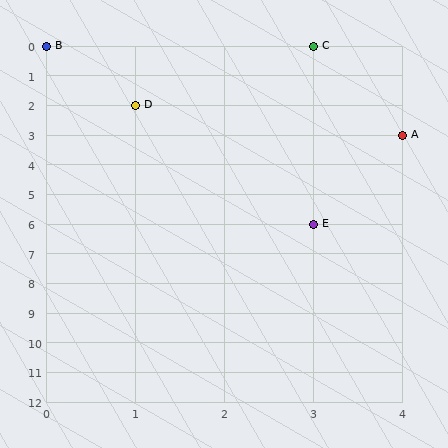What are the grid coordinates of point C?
Point C is at grid coordinates (3, 0).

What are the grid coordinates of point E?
Point E is at grid coordinates (3, 6).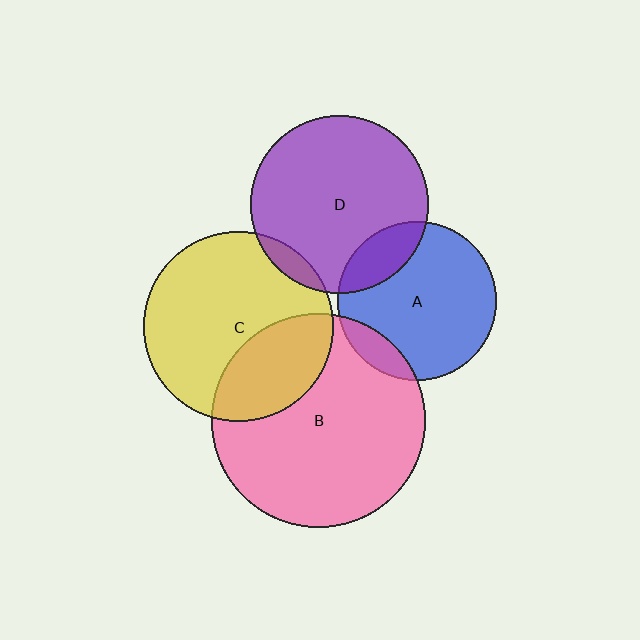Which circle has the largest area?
Circle B (pink).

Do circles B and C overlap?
Yes.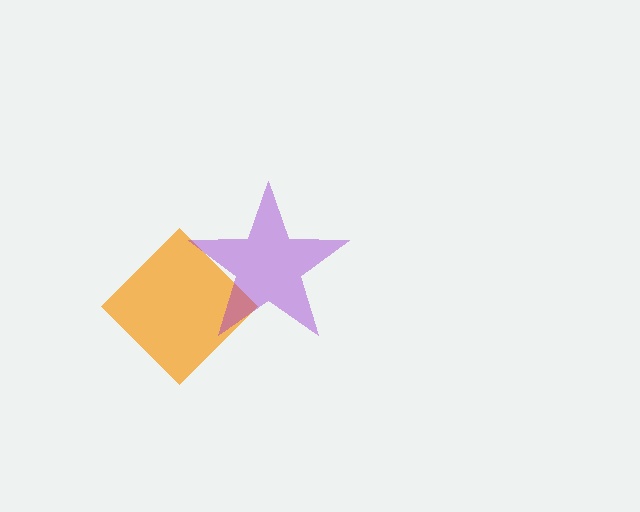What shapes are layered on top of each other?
The layered shapes are: an orange diamond, a purple star.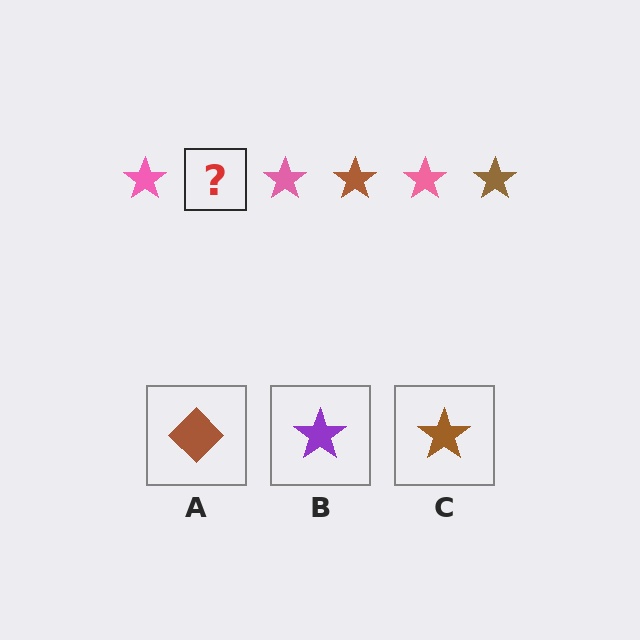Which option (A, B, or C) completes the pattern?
C.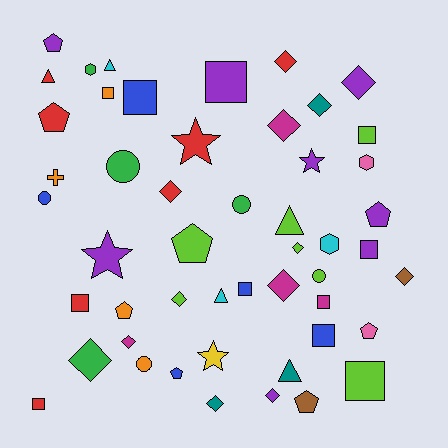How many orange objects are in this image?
There are 4 orange objects.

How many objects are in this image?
There are 50 objects.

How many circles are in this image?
There are 5 circles.